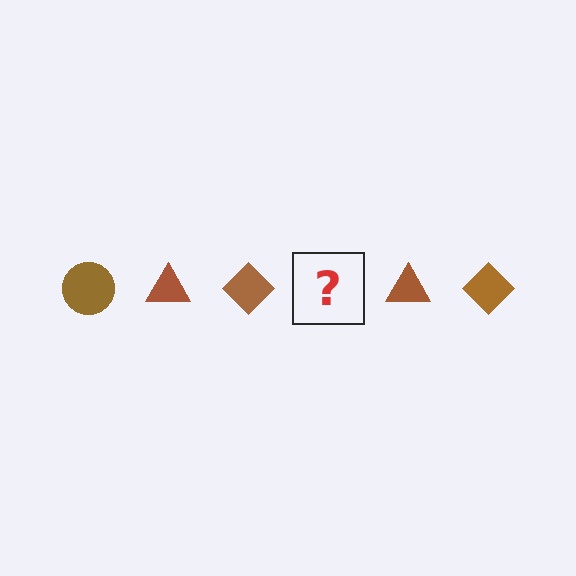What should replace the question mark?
The question mark should be replaced with a brown circle.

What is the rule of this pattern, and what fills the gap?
The rule is that the pattern cycles through circle, triangle, diamond shapes in brown. The gap should be filled with a brown circle.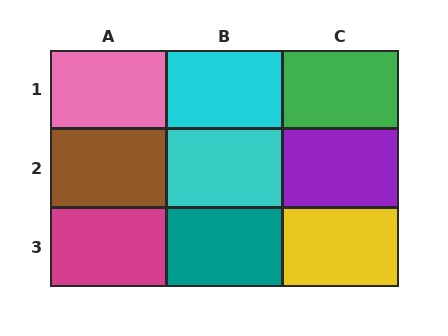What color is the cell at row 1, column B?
Cyan.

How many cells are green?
1 cell is green.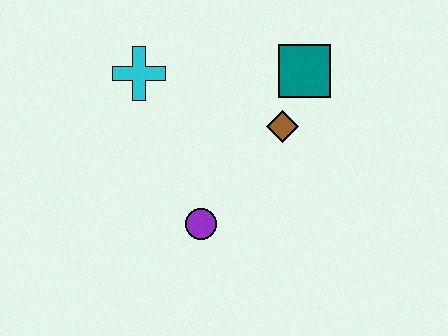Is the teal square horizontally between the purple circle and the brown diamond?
No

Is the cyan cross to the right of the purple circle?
No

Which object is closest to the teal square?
The brown diamond is closest to the teal square.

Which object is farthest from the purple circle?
The teal square is farthest from the purple circle.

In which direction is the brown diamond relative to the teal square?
The brown diamond is below the teal square.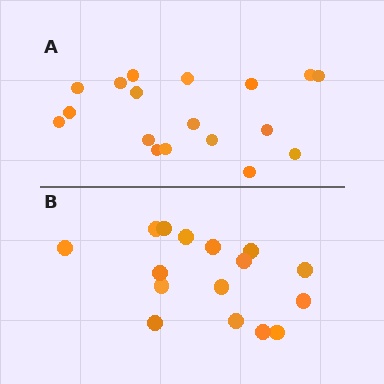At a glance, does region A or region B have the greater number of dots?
Region A (the top region) has more dots.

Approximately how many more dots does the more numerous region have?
Region A has just a few more — roughly 2 or 3 more dots than region B.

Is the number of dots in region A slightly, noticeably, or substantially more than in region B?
Region A has only slightly more — the two regions are fairly close. The ratio is roughly 1.1 to 1.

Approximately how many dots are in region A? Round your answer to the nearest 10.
About 20 dots. (The exact count is 18, which rounds to 20.)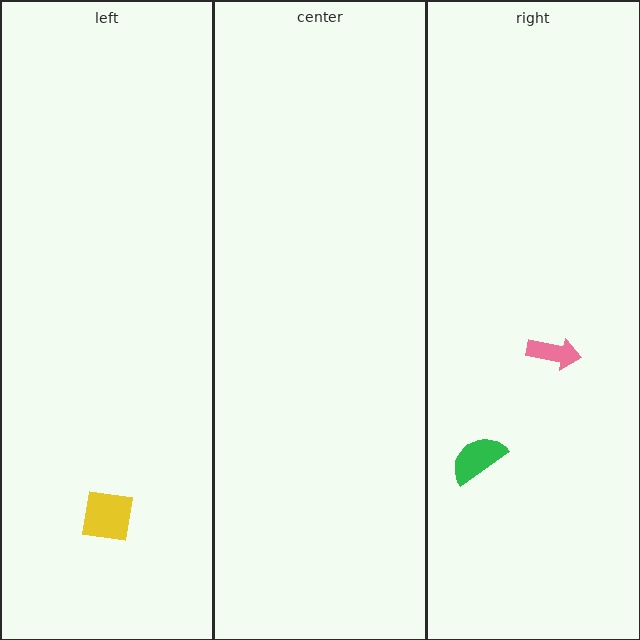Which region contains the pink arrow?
The right region.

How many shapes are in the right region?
2.